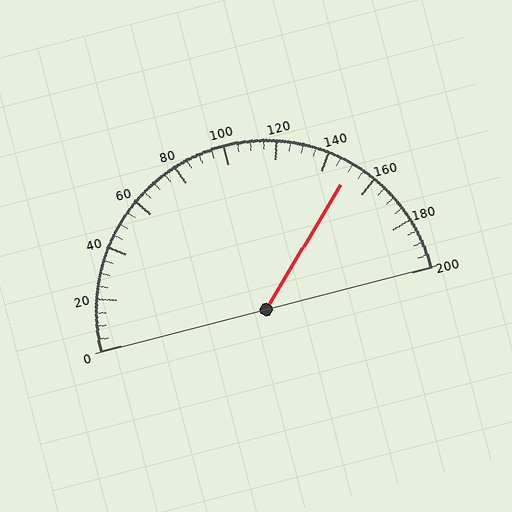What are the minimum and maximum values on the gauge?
The gauge ranges from 0 to 200.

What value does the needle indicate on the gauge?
The needle indicates approximately 150.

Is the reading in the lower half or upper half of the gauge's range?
The reading is in the upper half of the range (0 to 200).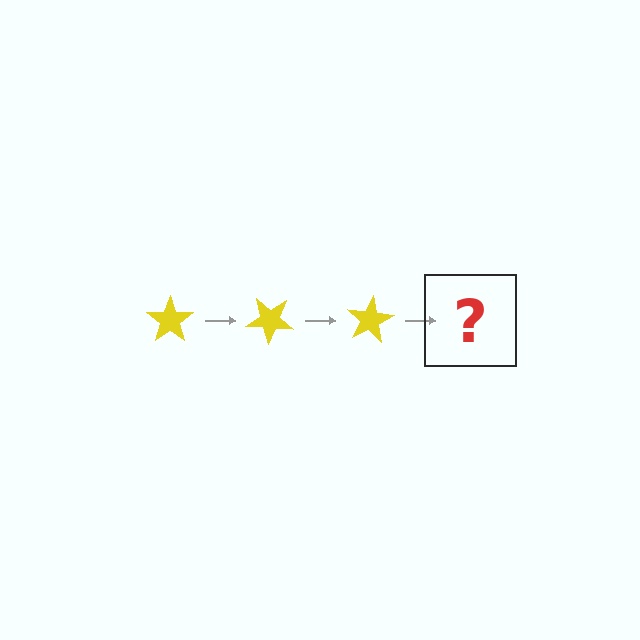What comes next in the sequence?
The next element should be a yellow star rotated 120 degrees.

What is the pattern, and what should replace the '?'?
The pattern is that the star rotates 40 degrees each step. The '?' should be a yellow star rotated 120 degrees.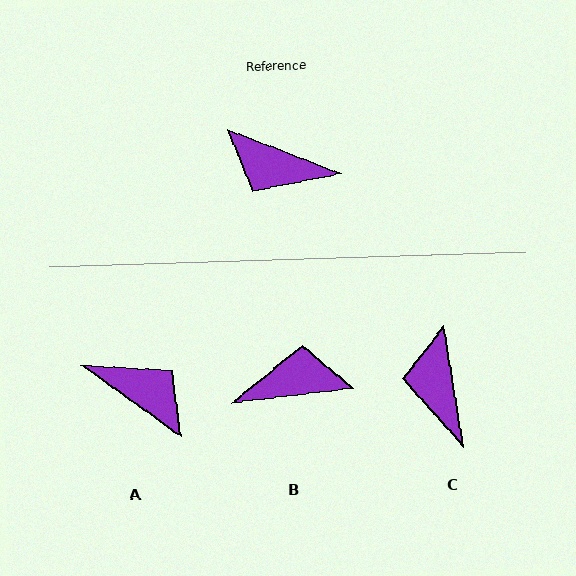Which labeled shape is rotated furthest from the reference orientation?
A, about 166 degrees away.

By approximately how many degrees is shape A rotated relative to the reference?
Approximately 166 degrees counter-clockwise.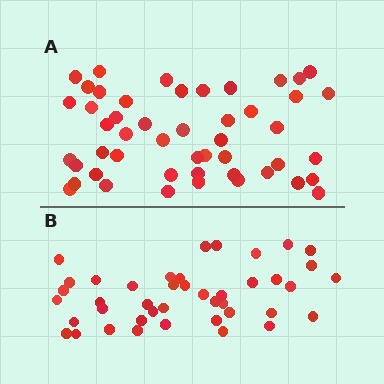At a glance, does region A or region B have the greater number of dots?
Region A (the top region) has more dots.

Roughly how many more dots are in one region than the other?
Region A has roughly 8 or so more dots than region B.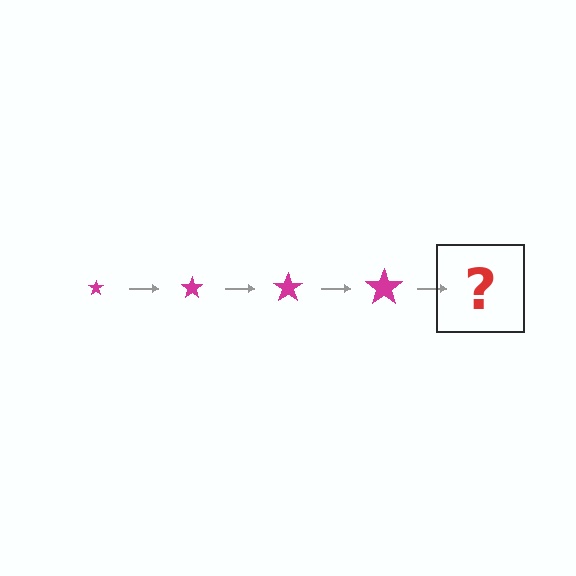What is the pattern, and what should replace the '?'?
The pattern is that the star gets progressively larger each step. The '?' should be a magenta star, larger than the previous one.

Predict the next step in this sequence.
The next step is a magenta star, larger than the previous one.